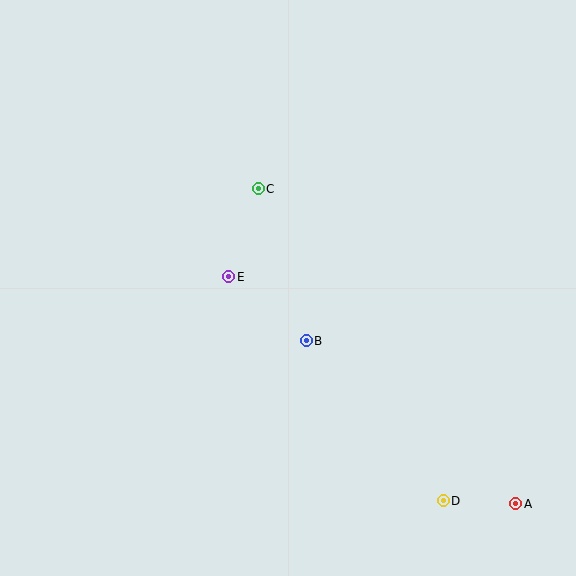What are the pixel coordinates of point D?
Point D is at (443, 501).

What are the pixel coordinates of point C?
Point C is at (258, 189).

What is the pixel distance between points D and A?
The distance between D and A is 73 pixels.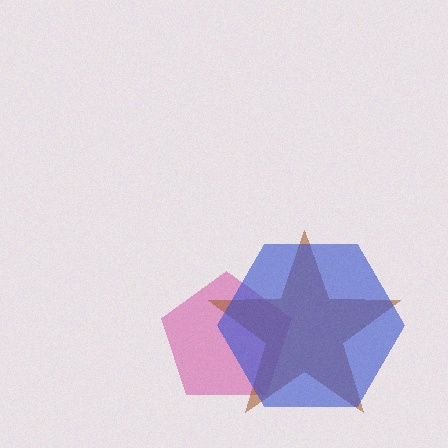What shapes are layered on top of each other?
The layered shapes are: a magenta pentagon, a brown star, a blue hexagon.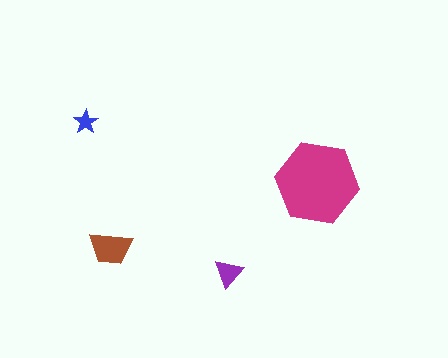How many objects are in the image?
There are 4 objects in the image.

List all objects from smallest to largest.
The blue star, the purple triangle, the brown trapezoid, the magenta hexagon.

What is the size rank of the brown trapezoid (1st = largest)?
2nd.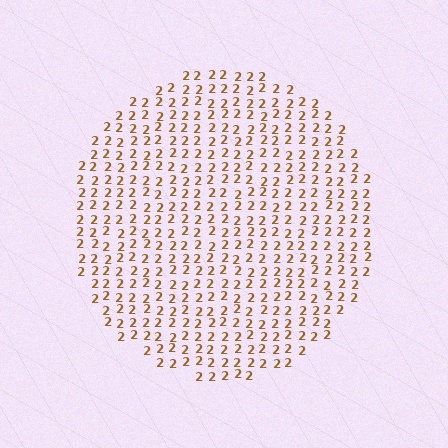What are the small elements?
The small elements are digit 2's.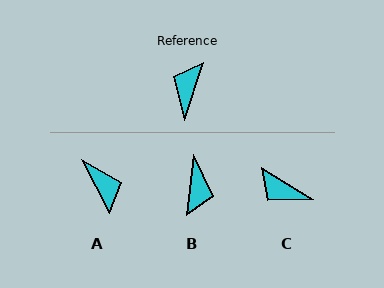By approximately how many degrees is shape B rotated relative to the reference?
Approximately 168 degrees clockwise.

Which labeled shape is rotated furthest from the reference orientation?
B, about 168 degrees away.